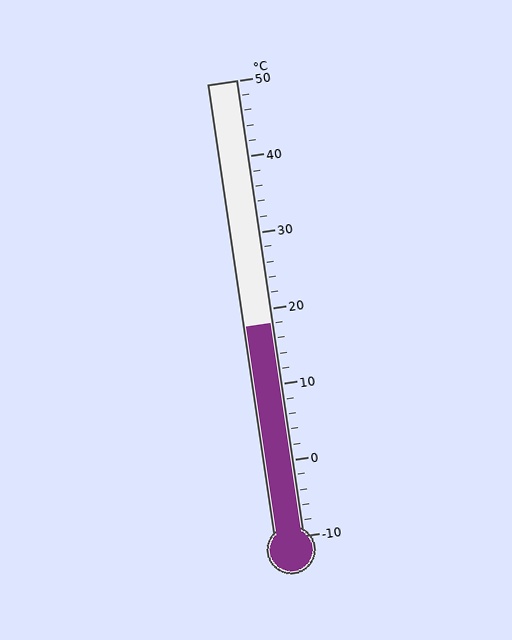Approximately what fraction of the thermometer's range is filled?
The thermometer is filled to approximately 45% of its range.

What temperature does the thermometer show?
The thermometer shows approximately 18°C.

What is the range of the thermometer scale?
The thermometer scale ranges from -10°C to 50°C.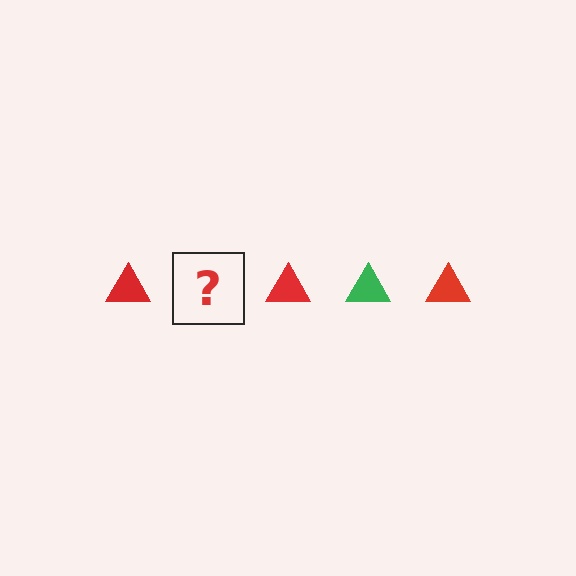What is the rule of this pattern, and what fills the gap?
The rule is that the pattern cycles through red, green triangles. The gap should be filled with a green triangle.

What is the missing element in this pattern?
The missing element is a green triangle.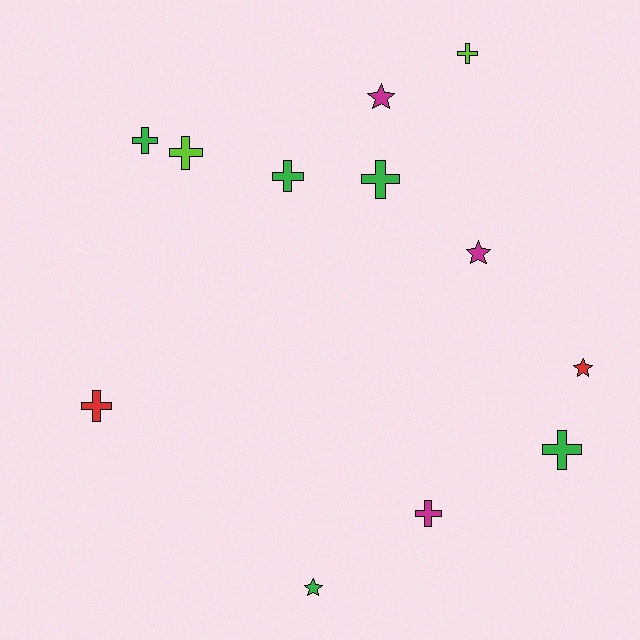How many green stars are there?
There is 1 green star.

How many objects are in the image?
There are 12 objects.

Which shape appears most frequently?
Cross, with 8 objects.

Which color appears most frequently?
Green, with 5 objects.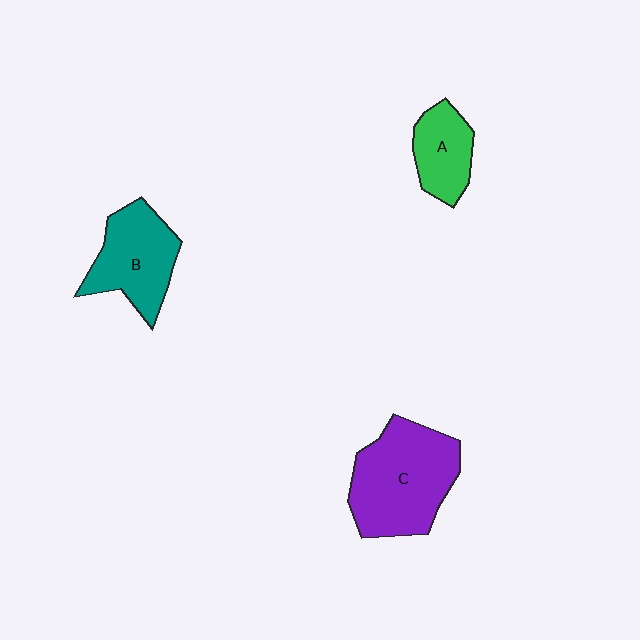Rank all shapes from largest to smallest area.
From largest to smallest: C (purple), B (teal), A (green).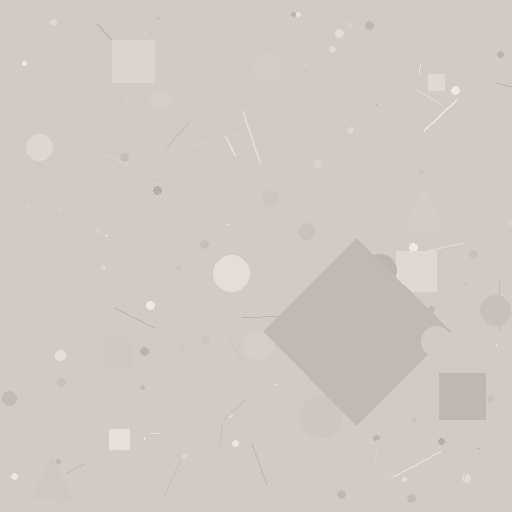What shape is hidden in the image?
A diamond is hidden in the image.